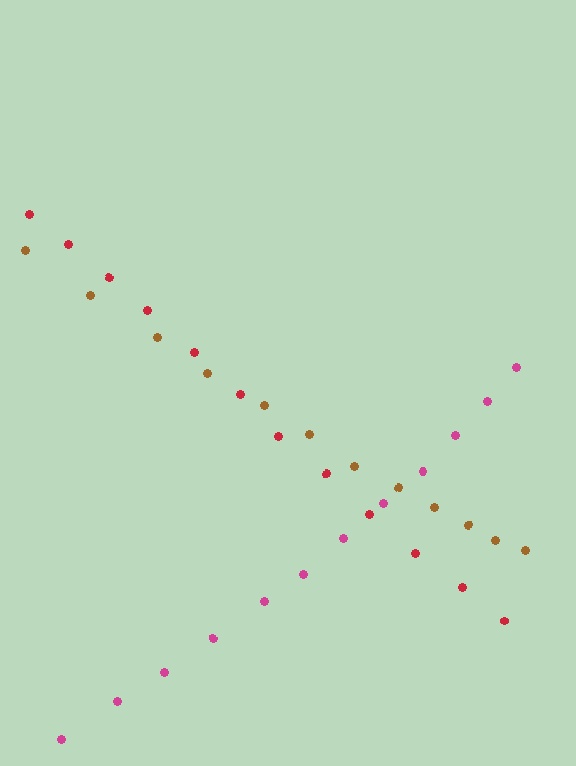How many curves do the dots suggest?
There are 3 distinct paths.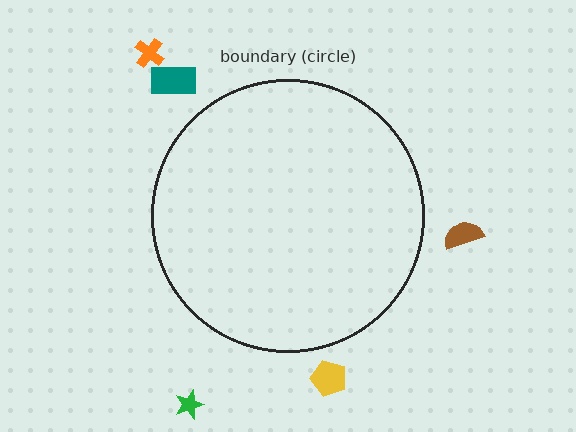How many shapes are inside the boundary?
0 inside, 5 outside.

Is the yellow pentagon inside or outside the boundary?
Outside.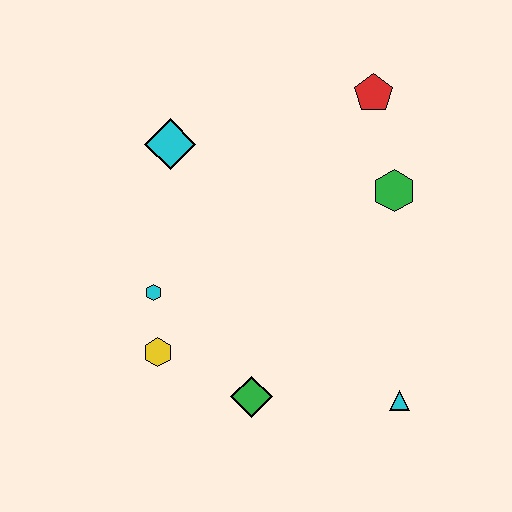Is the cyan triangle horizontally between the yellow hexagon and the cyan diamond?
No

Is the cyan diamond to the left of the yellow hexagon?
No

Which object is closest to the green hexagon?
The red pentagon is closest to the green hexagon.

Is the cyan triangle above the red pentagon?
No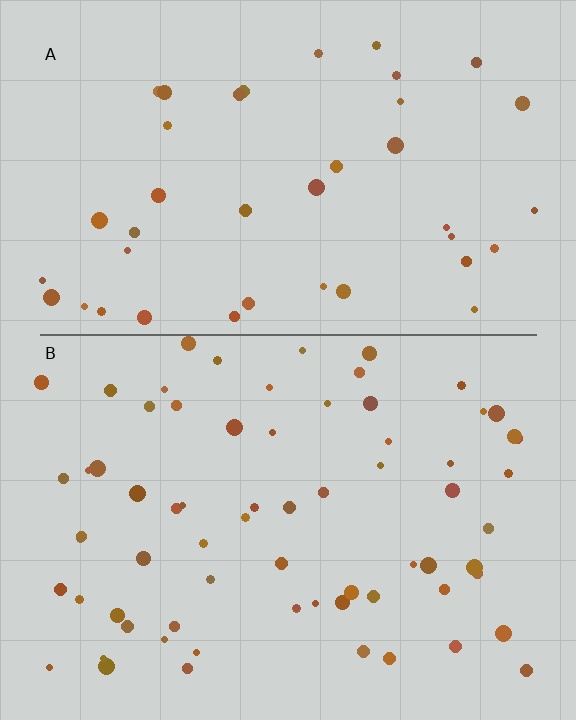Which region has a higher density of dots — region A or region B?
B (the bottom).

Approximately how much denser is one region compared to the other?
Approximately 1.7× — region B over region A.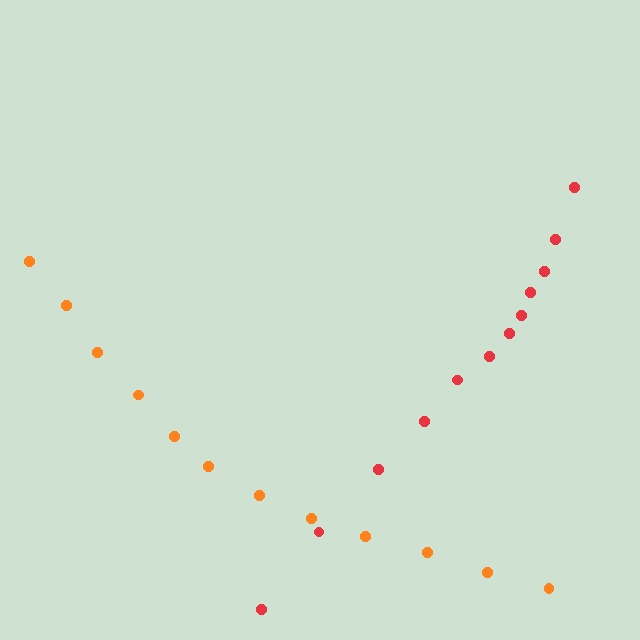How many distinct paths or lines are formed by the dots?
There are 2 distinct paths.